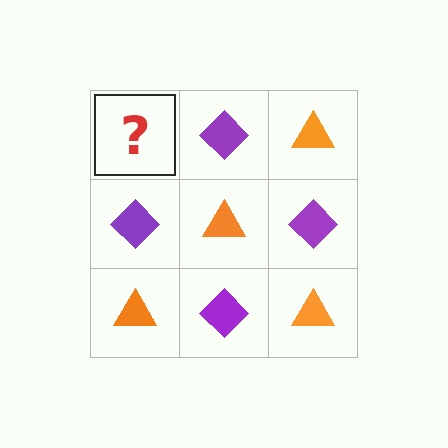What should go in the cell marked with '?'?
The missing cell should contain an orange triangle.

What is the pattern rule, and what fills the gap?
The rule is that it alternates orange triangle and purple diamond in a checkerboard pattern. The gap should be filled with an orange triangle.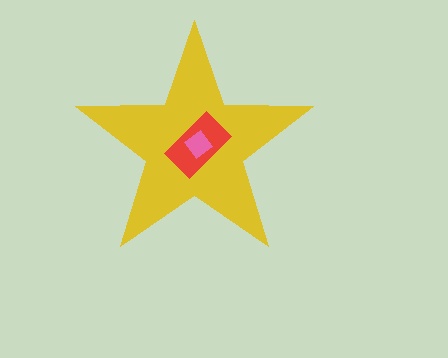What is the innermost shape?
The pink diamond.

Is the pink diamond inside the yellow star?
Yes.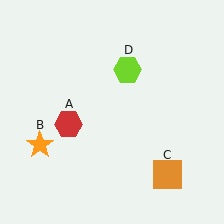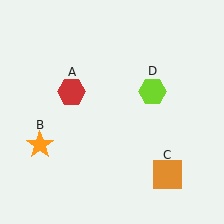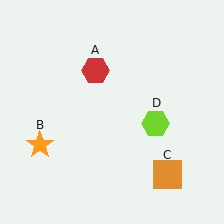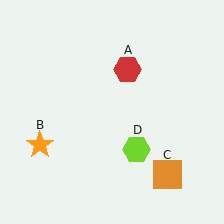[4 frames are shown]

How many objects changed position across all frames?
2 objects changed position: red hexagon (object A), lime hexagon (object D).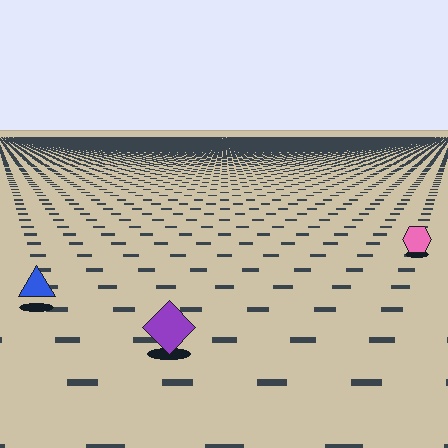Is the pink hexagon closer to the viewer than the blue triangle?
No. The blue triangle is closer — you can tell from the texture gradient: the ground texture is coarser near it.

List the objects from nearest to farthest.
From nearest to farthest: the purple diamond, the blue triangle, the pink hexagon.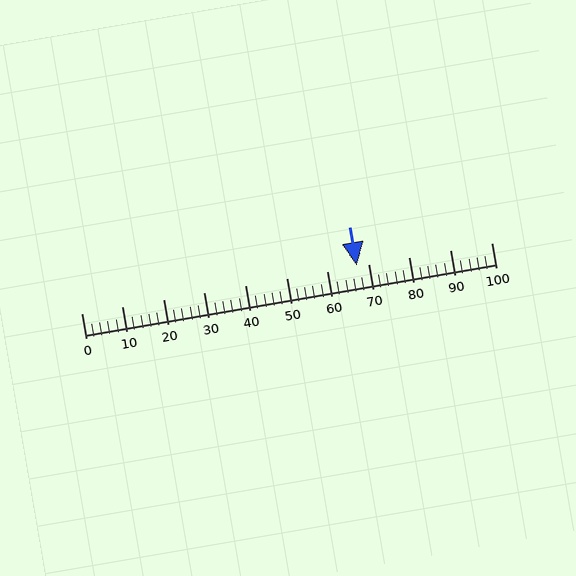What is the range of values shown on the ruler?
The ruler shows values from 0 to 100.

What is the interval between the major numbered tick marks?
The major tick marks are spaced 10 units apart.